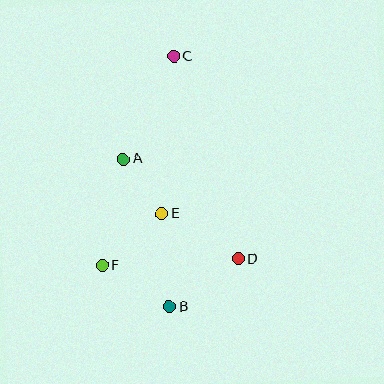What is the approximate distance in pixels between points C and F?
The distance between C and F is approximately 221 pixels.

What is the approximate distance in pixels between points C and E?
The distance between C and E is approximately 158 pixels.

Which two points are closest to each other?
Points A and E are closest to each other.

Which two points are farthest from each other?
Points B and C are farthest from each other.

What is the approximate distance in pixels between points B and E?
The distance between B and E is approximately 94 pixels.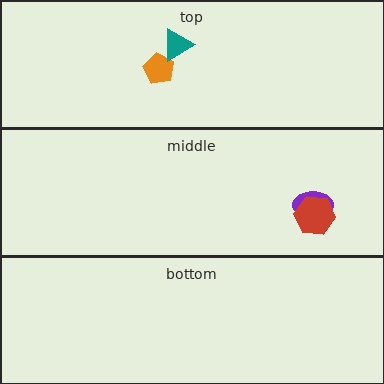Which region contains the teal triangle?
The top region.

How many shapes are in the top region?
2.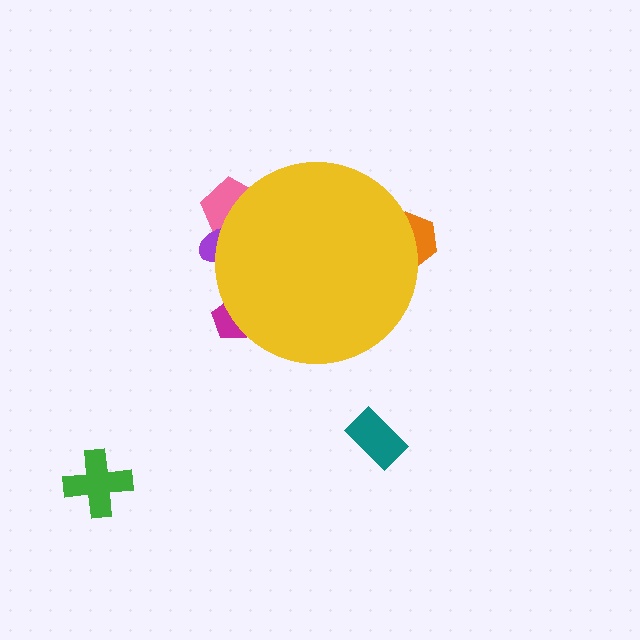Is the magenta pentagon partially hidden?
Yes, the magenta pentagon is partially hidden behind the yellow circle.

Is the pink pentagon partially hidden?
Yes, the pink pentagon is partially hidden behind the yellow circle.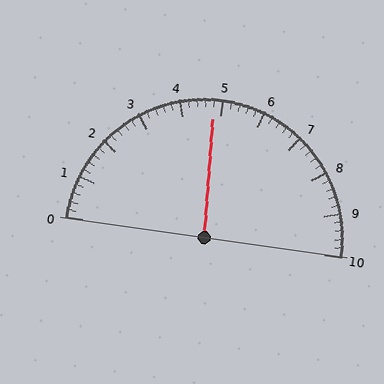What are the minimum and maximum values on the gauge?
The gauge ranges from 0 to 10.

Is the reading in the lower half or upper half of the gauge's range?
The reading is in the lower half of the range (0 to 10).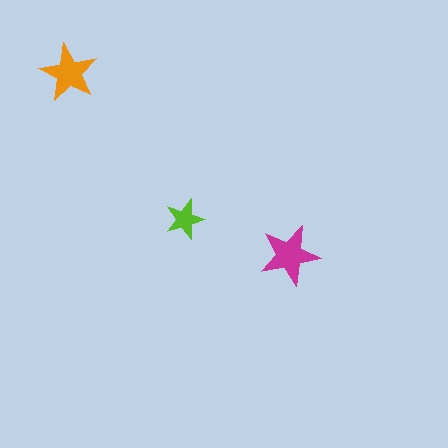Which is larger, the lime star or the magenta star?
The magenta one.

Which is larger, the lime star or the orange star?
The orange one.